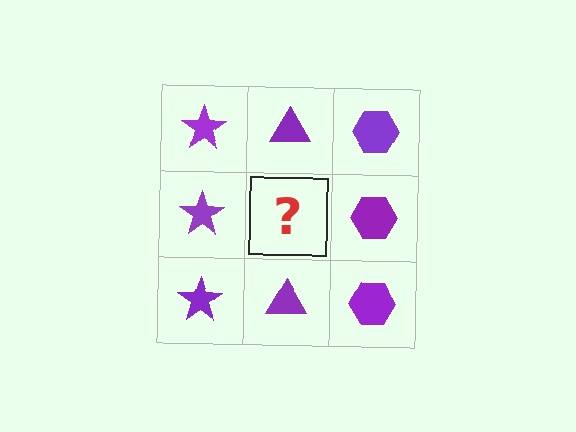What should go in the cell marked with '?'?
The missing cell should contain a purple triangle.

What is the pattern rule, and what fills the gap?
The rule is that each column has a consistent shape. The gap should be filled with a purple triangle.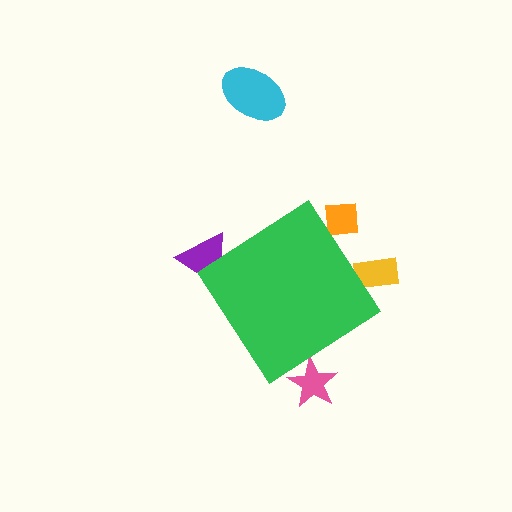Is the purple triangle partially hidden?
Yes, the purple triangle is partially hidden behind the green diamond.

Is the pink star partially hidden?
Yes, the pink star is partially hidden behind the green diamond.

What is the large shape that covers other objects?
A green diamond.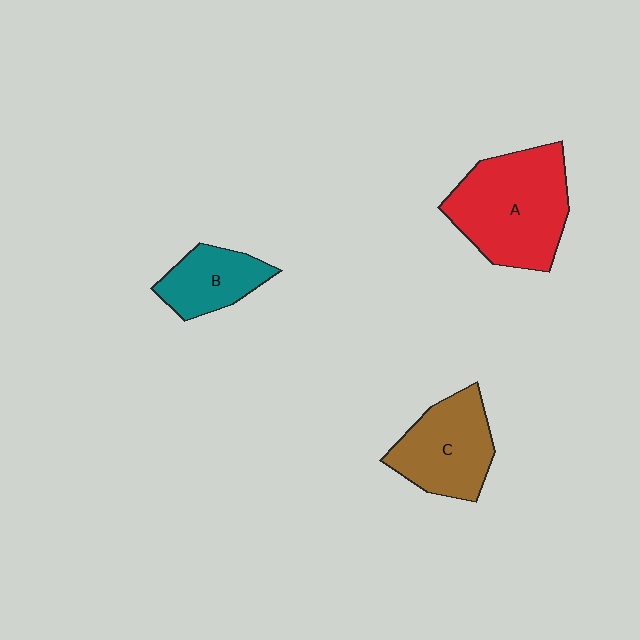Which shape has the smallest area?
Shape B (teal).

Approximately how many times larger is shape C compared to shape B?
Approximately 1.5 times.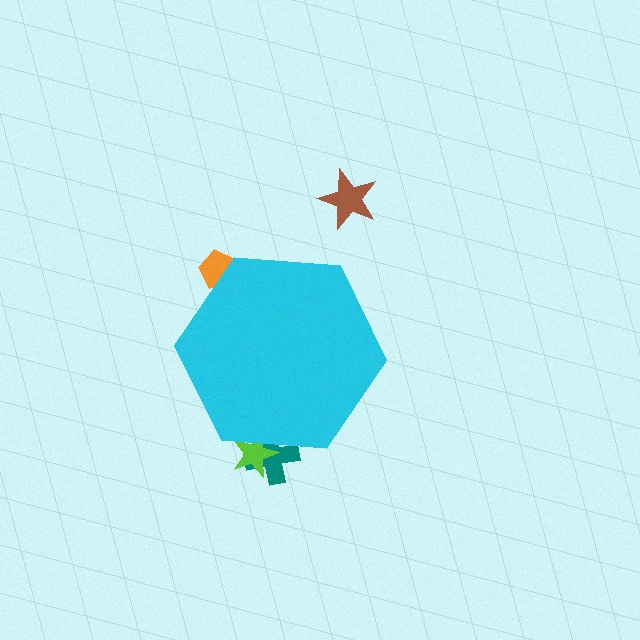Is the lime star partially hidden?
Yes, the lime star is partially hidden behind the cyan hexagon.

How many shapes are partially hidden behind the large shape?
3 shapes are partially hidden.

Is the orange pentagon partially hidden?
Yes, the orange pentagon is partially hidden behind the cyan hexagon.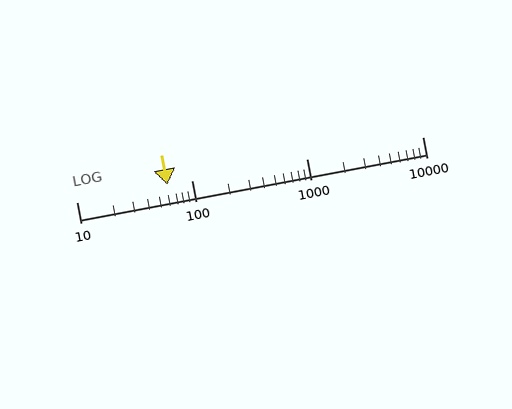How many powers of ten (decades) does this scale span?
The scale spans 3 decades, from 10 to 10000.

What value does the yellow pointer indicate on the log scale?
The pointer indicates approximately 62.